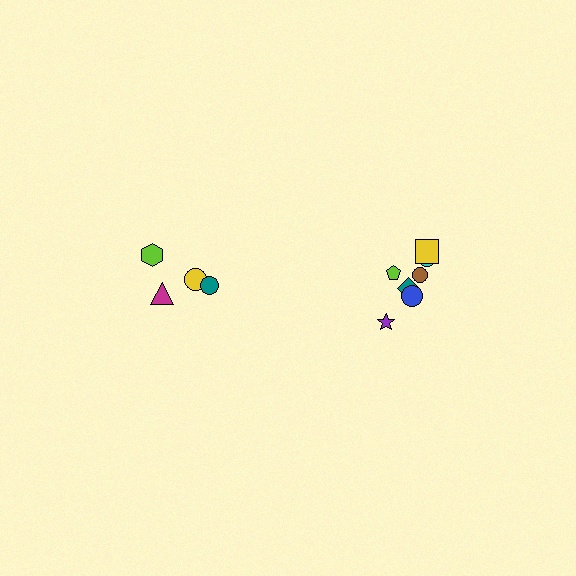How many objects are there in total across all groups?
There are 11 objects.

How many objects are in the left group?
There are 4 objects.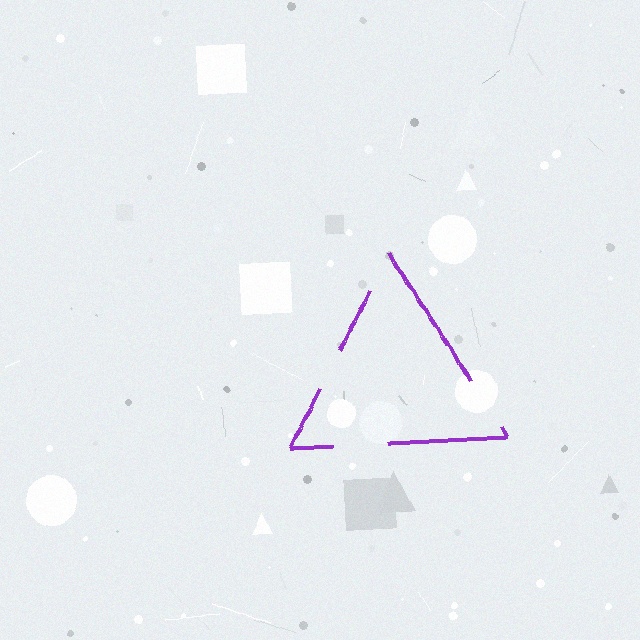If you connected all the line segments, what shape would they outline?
They would outline a triangle.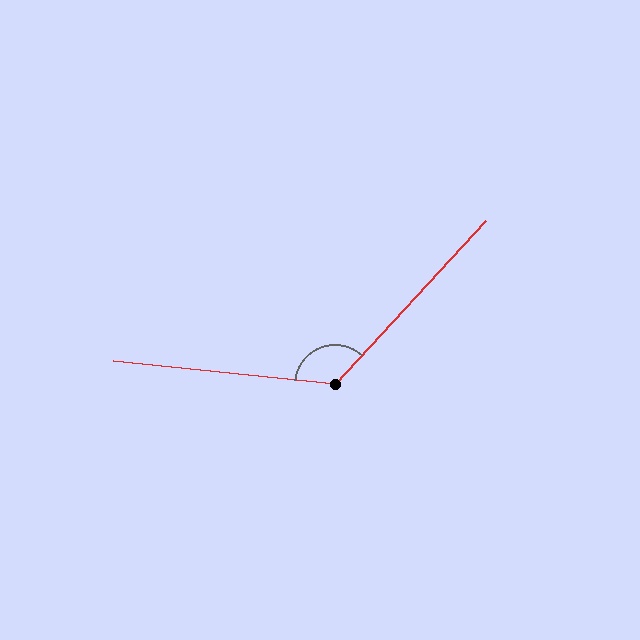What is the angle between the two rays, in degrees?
Approximately 127 degrees.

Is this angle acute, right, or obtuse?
It is obtuse.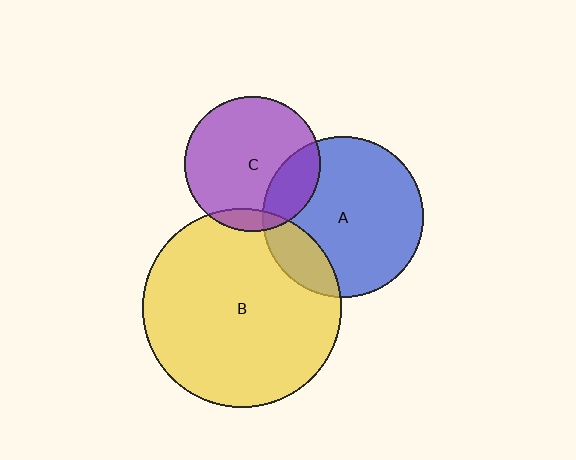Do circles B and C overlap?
Yes.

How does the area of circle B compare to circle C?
Approximately 2.2 times.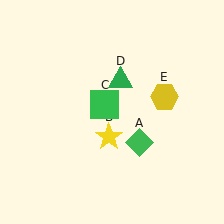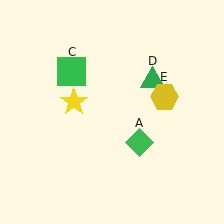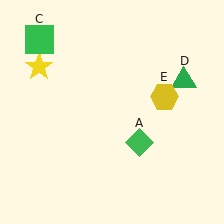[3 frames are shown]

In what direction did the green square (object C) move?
The green square (object C) moved up and to the left.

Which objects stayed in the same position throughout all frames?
Green diamond (object A) and yellow hexagon (object E) remained stationary.